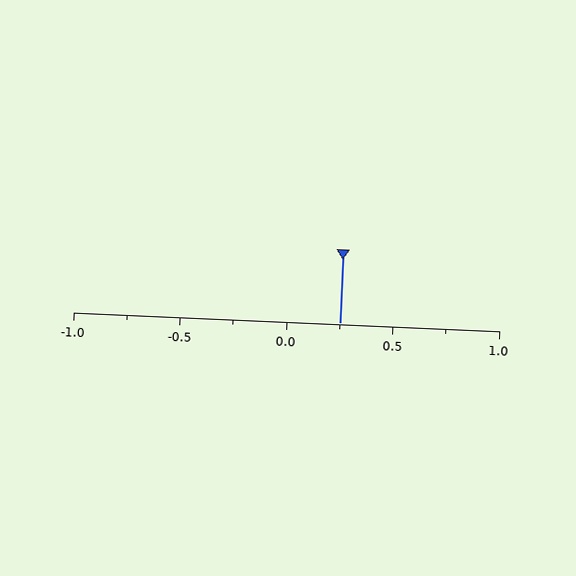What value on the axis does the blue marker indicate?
The marker indicates approximately 0.25.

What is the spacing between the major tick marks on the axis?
The major ticks are spaced 0.5 apart.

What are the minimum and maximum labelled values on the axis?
The axis runs from -1.0 to 1.0.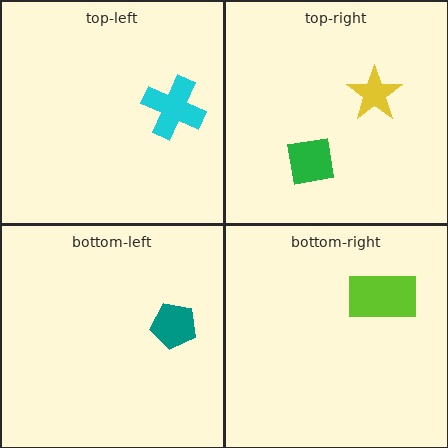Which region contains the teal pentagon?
The bottom-left region.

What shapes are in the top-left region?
The cyan cross.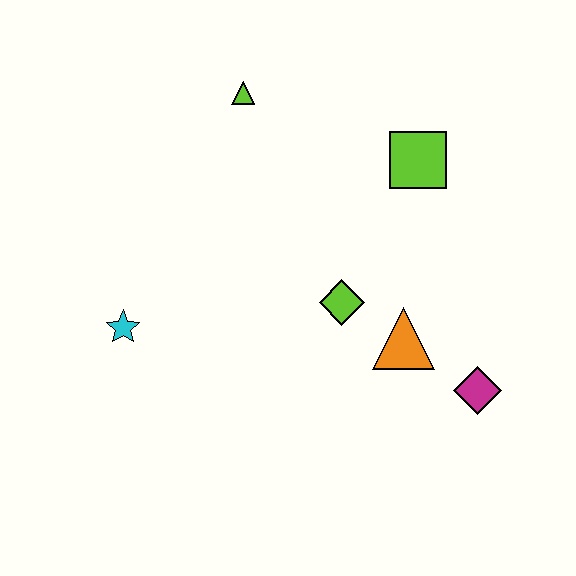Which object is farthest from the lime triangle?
The magenta diamond is farthest from the lime triangle.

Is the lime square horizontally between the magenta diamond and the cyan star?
Yes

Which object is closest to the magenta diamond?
The orange triangle is closest to the magenta diamond.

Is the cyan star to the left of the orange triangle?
Yes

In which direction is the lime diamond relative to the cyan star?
The lime diamond is to the right of the cyan star.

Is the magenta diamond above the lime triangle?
No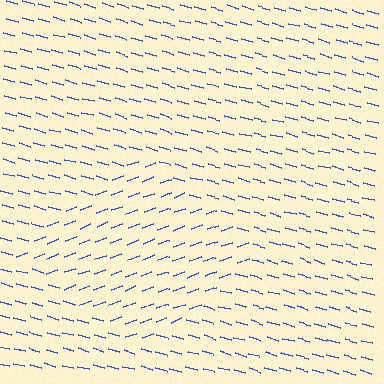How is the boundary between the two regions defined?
The boundary is defined purely by a change in line orientation (approximately 36 degrees difference). All lines are the same color and thickness.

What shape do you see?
I see a diamond.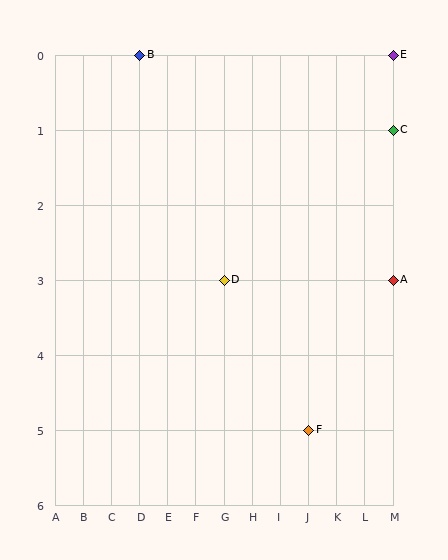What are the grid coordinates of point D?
Point D is at grid coordinates (G, 3).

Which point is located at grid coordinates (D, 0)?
Point B is at (D, 0).